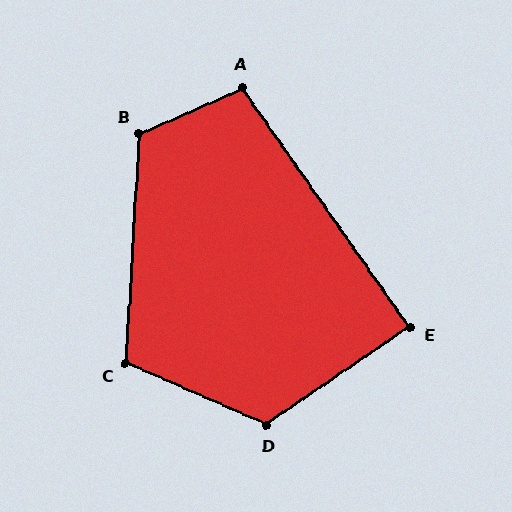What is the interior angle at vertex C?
Approximately 110 degrees (obtuse).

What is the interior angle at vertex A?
Approximately 101 degrees (obtuse).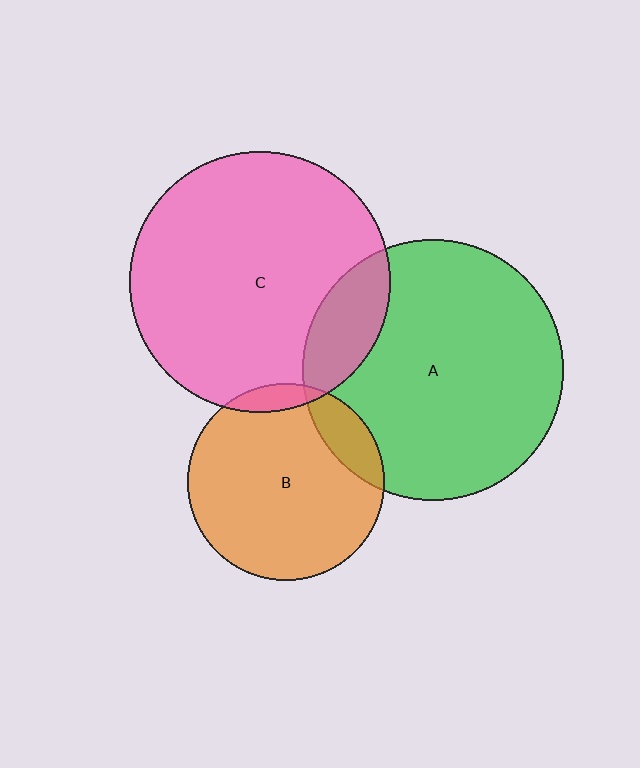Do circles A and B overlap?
Yes.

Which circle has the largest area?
Circle C (pink).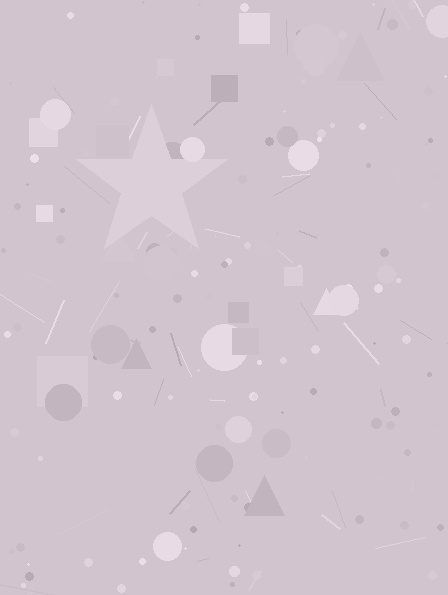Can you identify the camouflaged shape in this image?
The camouflaged shape is a star.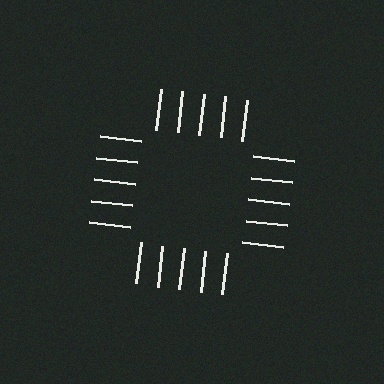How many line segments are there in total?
20 — 5 along each of the 4 edges.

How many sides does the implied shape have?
4 sides — the line-ends trace a square.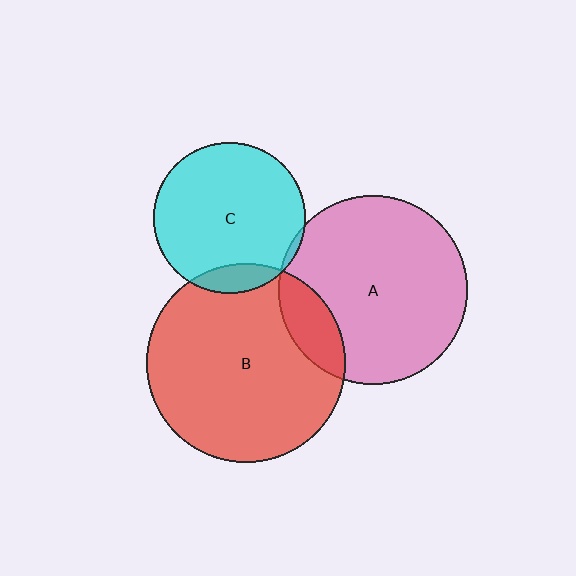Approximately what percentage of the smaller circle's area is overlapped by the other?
Approximately 5%.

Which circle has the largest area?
Circle B (red).